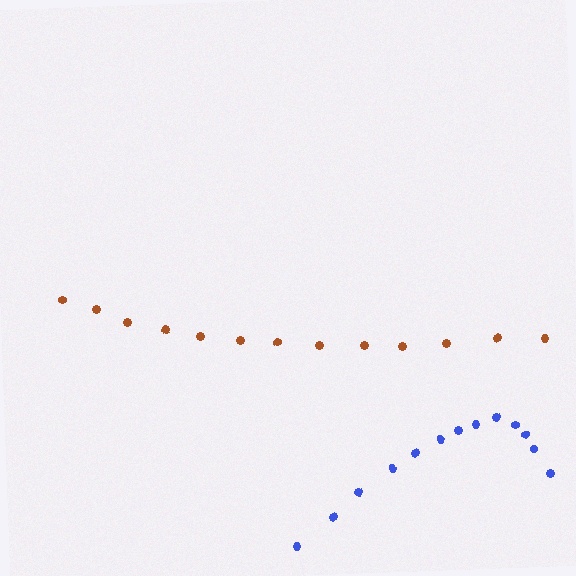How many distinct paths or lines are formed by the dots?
There are 2 distinct paths.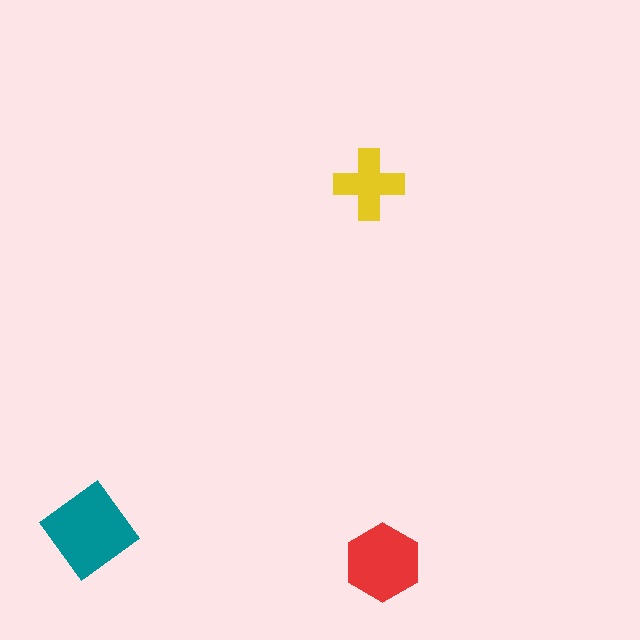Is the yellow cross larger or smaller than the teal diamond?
Smaller.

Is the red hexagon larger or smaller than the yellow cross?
Larger.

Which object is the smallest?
The yellow cross.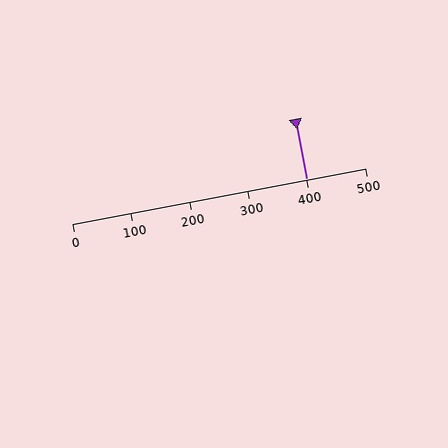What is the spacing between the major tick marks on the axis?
The major ticks are spaced 100 apart.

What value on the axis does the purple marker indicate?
The marker indicates approximately 400.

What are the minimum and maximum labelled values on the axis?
The axis runs from 0 to 500.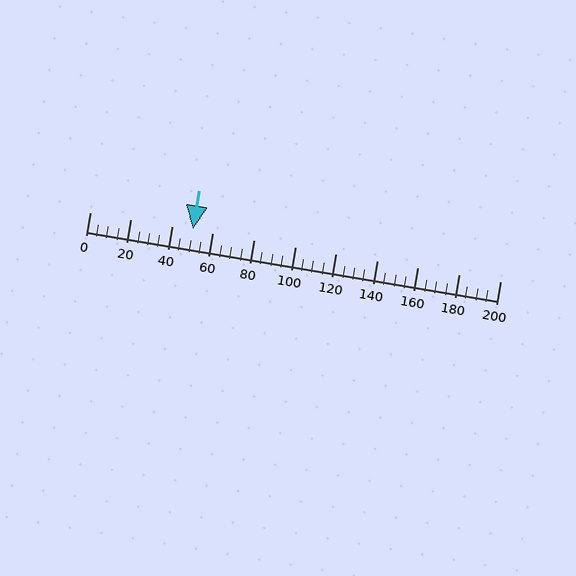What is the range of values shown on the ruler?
The ruler shows values from 0 to 200.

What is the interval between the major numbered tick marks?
The major tick marks are spaced 20 units apart.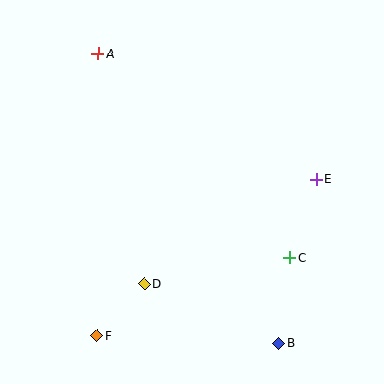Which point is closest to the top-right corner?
Point E is closest to the top-right corner.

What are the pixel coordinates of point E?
Point E is at (316, 179).